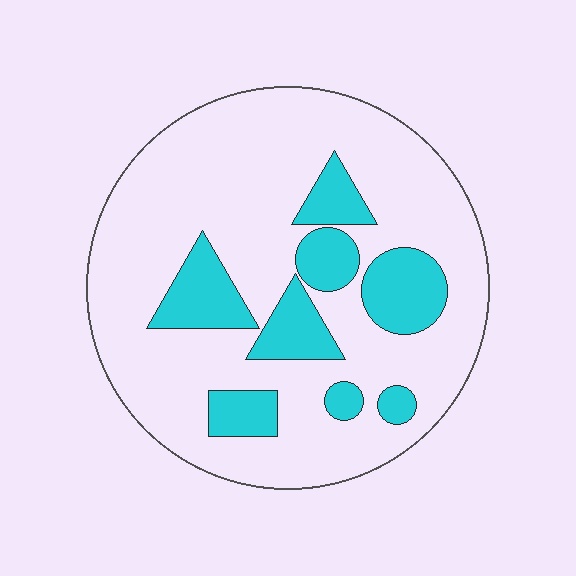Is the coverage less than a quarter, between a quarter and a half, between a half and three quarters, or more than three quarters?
Less than a quarter.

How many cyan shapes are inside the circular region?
8.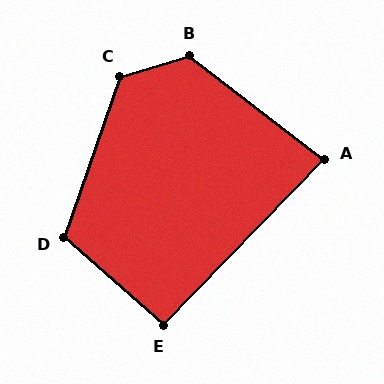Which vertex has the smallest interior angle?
A, at approximately 83 degrees.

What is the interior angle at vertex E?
Approximately 93 degrees (approximately right).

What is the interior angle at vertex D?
Approximately 112 degrees (obtuse).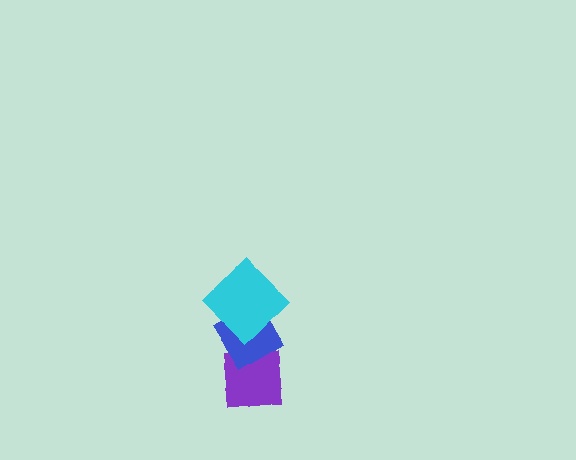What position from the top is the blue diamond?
The blue diamond is 2nd from the top.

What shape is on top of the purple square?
The blue diamond is on top of the purple square.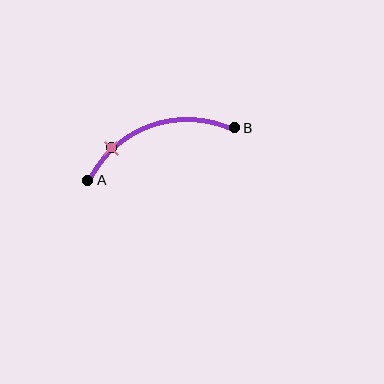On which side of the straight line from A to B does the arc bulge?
The arc bulges above the straight line connecting A and B.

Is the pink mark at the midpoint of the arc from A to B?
No. The pink mark lies on the arc but is closer to endpoint A. The arc midpoint would be at the point on the curve equidistant along the arc from both A and B.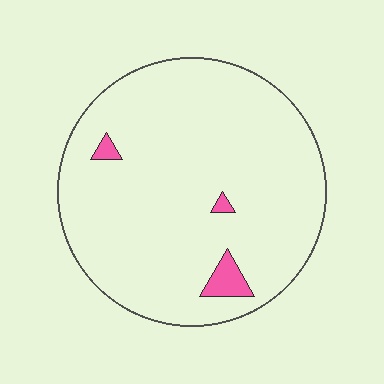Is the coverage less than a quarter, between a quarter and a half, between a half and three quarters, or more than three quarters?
Less than a quarter.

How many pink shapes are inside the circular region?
3.